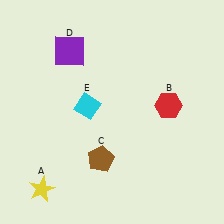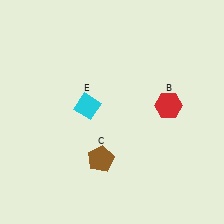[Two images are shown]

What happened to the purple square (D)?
The purple square (D) was removed in Image 2. It was in the top-left area of Image 1.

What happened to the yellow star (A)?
The yellow star (A) was removed in Image 2. It was in the bottom-left area of Image 1.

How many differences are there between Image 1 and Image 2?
There are 2 differences between the two images.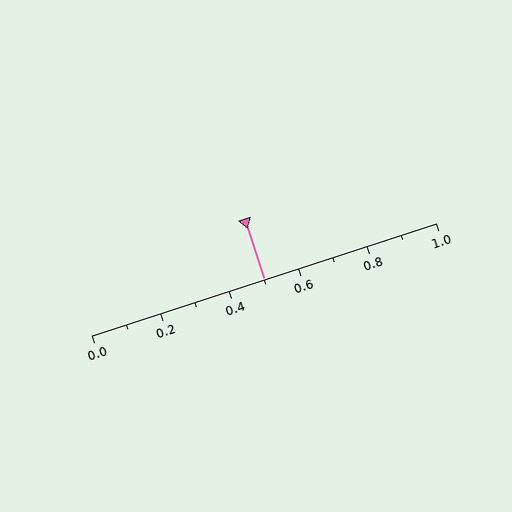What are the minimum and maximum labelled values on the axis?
The axis runs from 0.0 to 1.0.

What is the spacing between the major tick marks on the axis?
The major ticks are spaced 0.2 apart.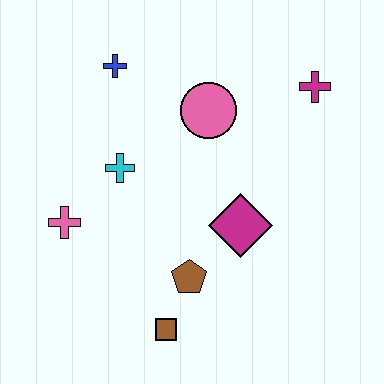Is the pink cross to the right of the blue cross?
No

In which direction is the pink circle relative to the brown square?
The pink circle is above the brown square.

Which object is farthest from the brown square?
The magenta cross is farthest from the brown square.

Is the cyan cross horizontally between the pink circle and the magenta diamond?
No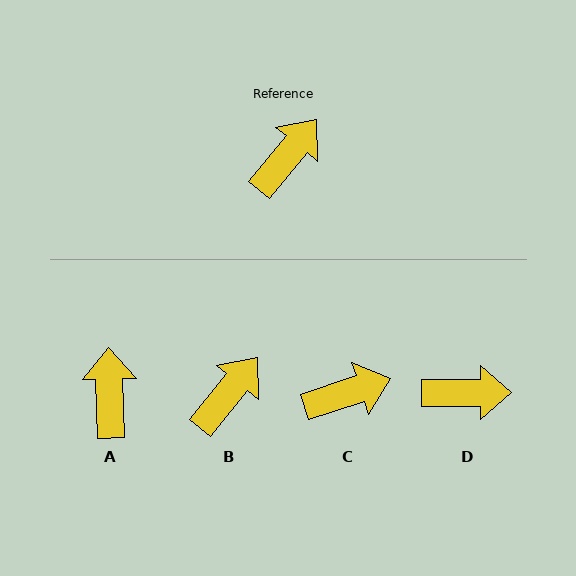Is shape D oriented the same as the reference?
No, it is off by about 51 degrees.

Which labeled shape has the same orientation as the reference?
B.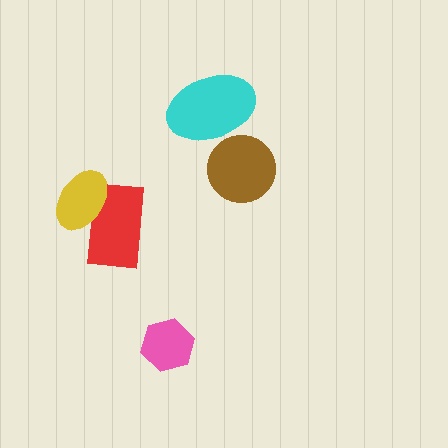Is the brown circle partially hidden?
Yes, it is partially covered by another shape.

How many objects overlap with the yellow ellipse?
1 object overlaps with the yellow ellipse.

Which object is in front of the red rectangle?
The yellow ellipse is in front of the red rectangle.